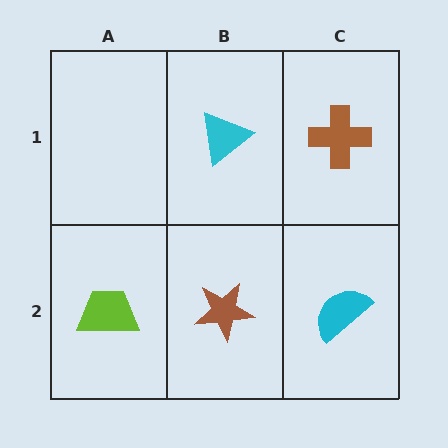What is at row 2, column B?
A brown star.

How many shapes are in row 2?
3 shapes.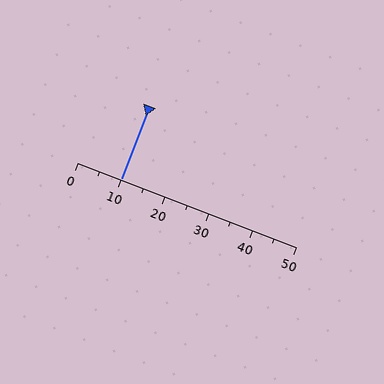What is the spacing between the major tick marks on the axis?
The major ticks are spaced 10 apart.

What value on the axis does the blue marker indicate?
The marker indicates approximately 10.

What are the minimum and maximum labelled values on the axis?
The axis runs from 0 to 50.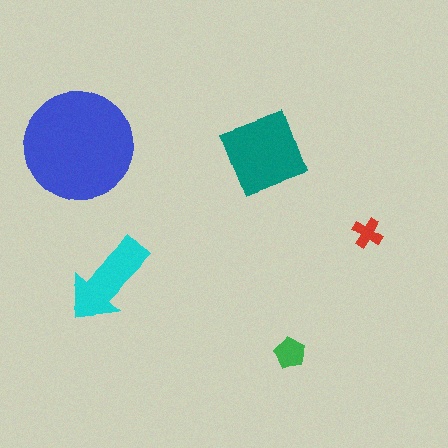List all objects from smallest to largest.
The red cross, the green pentagon, the cyan arrow, the teal square, the blue circle.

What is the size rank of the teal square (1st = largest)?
2nd.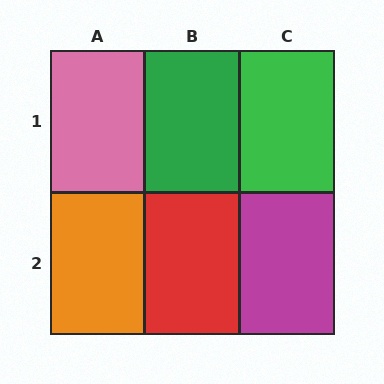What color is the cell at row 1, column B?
Green.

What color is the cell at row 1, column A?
Pink.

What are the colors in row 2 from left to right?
Orange, red, magenta.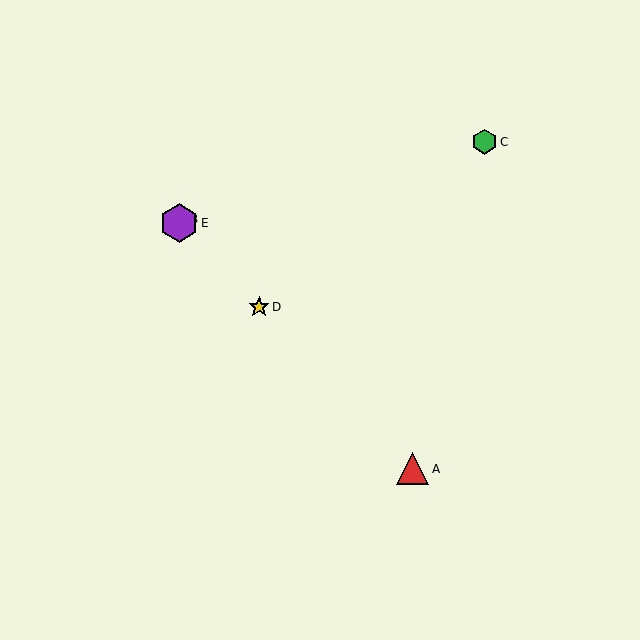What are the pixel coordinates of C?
Object C is at (485, 142).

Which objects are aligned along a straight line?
Objects A, B, D, E are aligned along a straight line.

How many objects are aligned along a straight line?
4 objects (A, B, D, E) are aligned along a straight line.